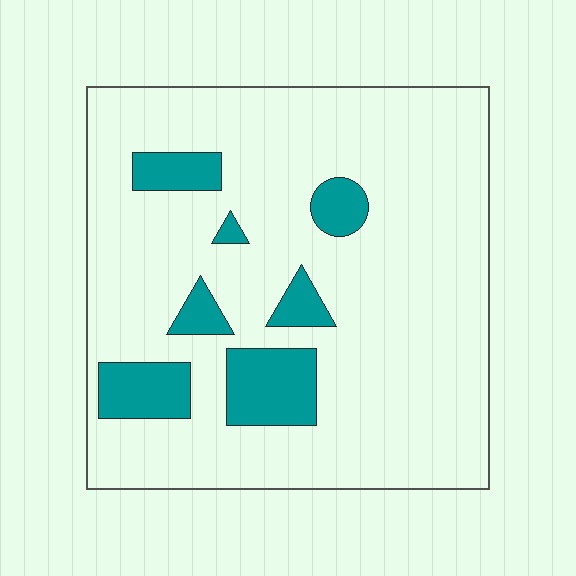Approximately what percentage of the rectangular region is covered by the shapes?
Approximately 15%.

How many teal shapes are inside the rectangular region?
7.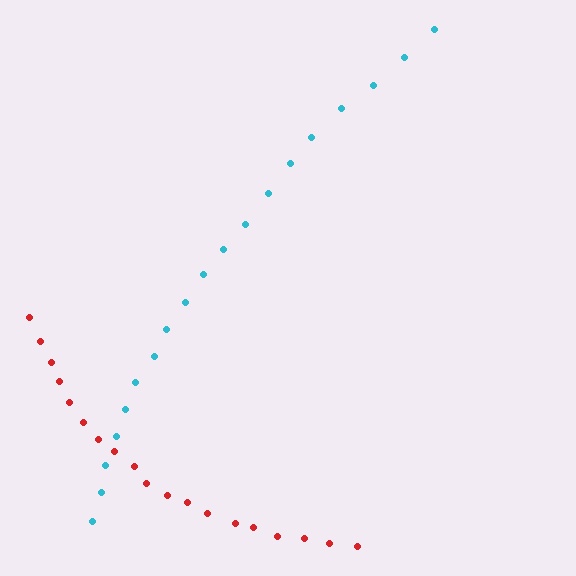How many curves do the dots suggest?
There are 2 distinct paths.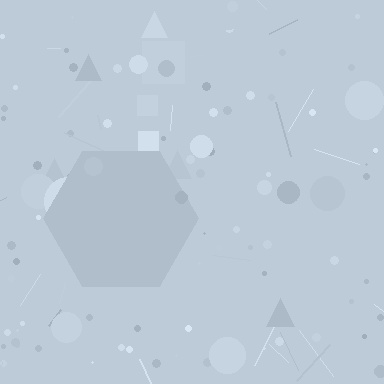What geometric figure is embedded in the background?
A hexagon is embedded in the background.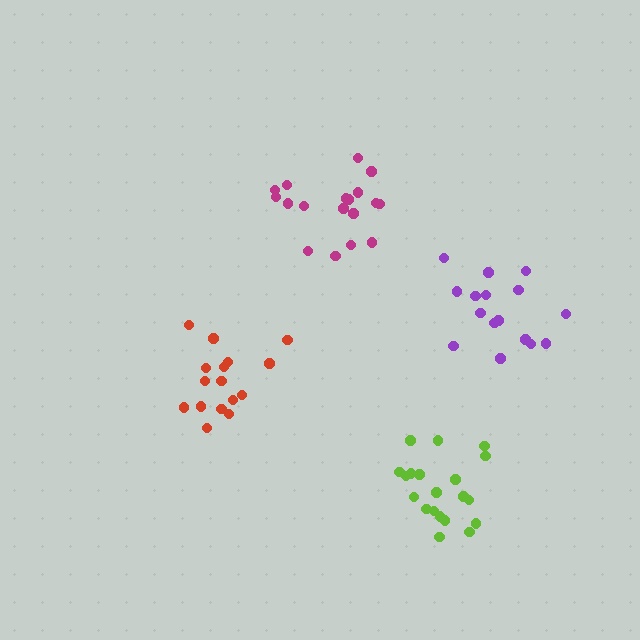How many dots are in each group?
Group 1: 16 dots, Group 2: 21 dots, Group 3: 16 dots, Group 4: 18 dots (71 total).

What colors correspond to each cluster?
The clusters are colored: red, lime, purple, magenta.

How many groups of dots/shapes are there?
There are 4 groups.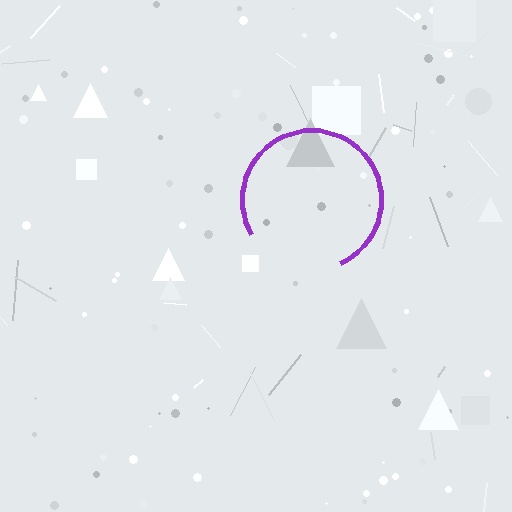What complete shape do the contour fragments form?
The contour fragments form a circle.